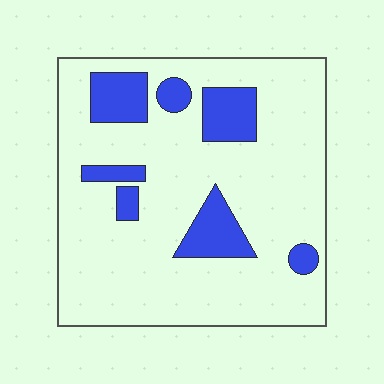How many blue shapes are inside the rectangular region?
7.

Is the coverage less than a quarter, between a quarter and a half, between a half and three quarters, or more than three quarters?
Less than a quarter.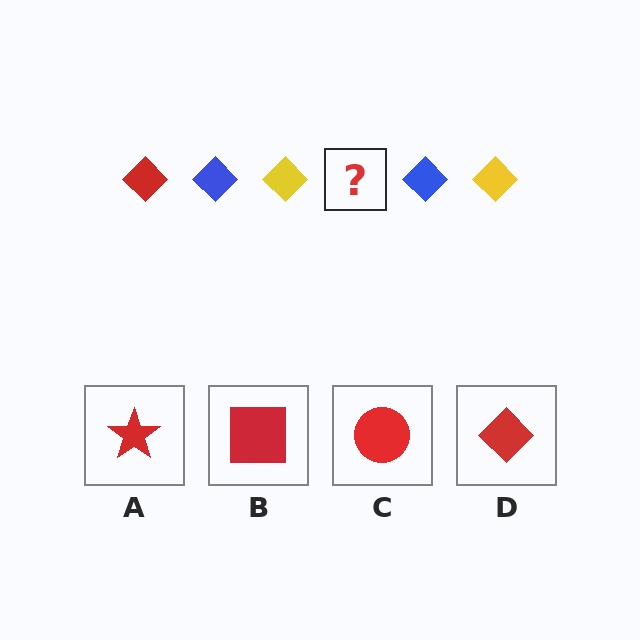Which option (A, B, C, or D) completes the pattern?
D.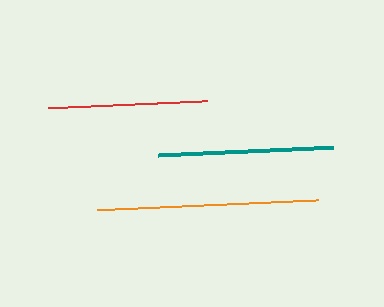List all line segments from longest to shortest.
From longest to shortest: orange, teal, red.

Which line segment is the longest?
The orange line is the longest at approximately 221 pixels.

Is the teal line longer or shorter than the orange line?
The orange line is longer than the teal line.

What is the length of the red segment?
The red segment is approximately 159 pixels long.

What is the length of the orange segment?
The orange segment is approximately 221 pixels long.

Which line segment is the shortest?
The red line is the shortest at approximately 159 pixels.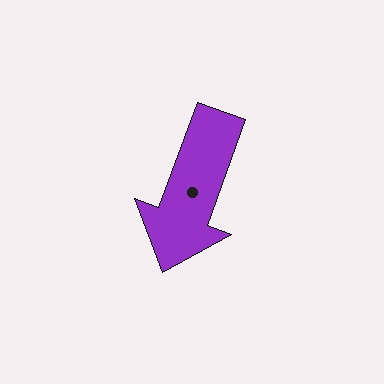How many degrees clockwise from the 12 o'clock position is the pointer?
Approximately 200 degrees.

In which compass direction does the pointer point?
South.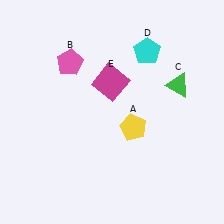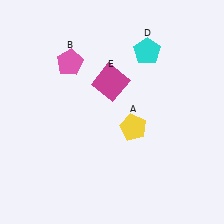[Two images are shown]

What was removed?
The green triangle (C) was removed in Image 2.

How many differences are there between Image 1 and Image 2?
There is 1 difference between the two images.